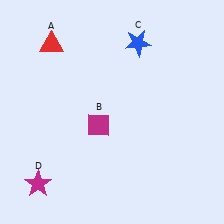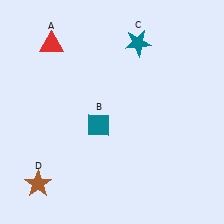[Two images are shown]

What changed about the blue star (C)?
In Image 1, C is blue. In Image 2, it changed to teal.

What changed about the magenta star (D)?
In Image 1, D is magenta. In Image 2, it changed to brown.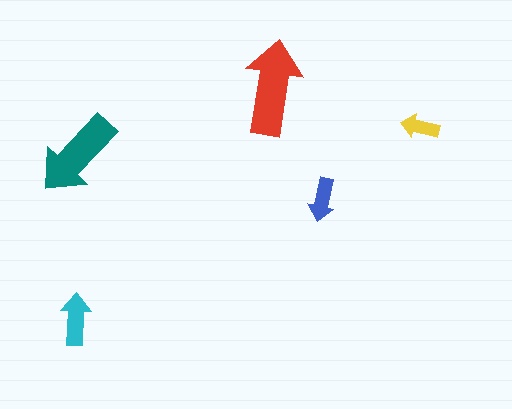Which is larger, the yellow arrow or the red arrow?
The red one.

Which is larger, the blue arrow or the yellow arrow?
The blue one.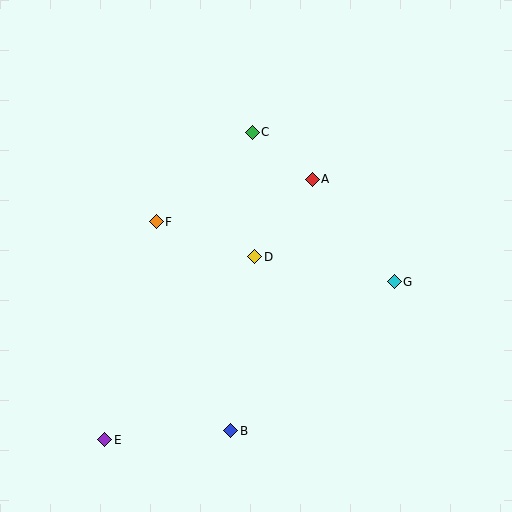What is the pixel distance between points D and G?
The distance between D and G is 142 pixels.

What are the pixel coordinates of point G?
Point G is at (394, 282).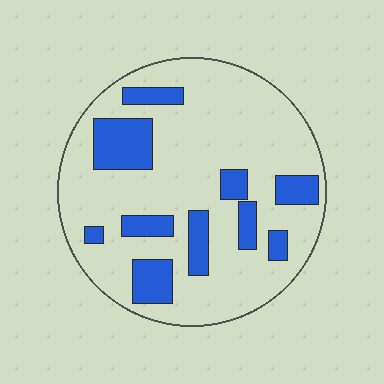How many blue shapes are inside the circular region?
10.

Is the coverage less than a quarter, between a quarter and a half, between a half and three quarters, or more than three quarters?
Less than a quarter.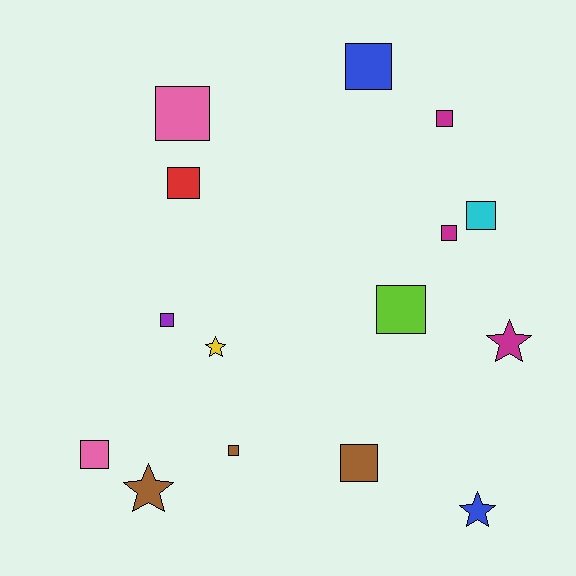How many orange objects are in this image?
There are no orange objects.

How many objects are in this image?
There are 15 objects.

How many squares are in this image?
There are 11 squares.